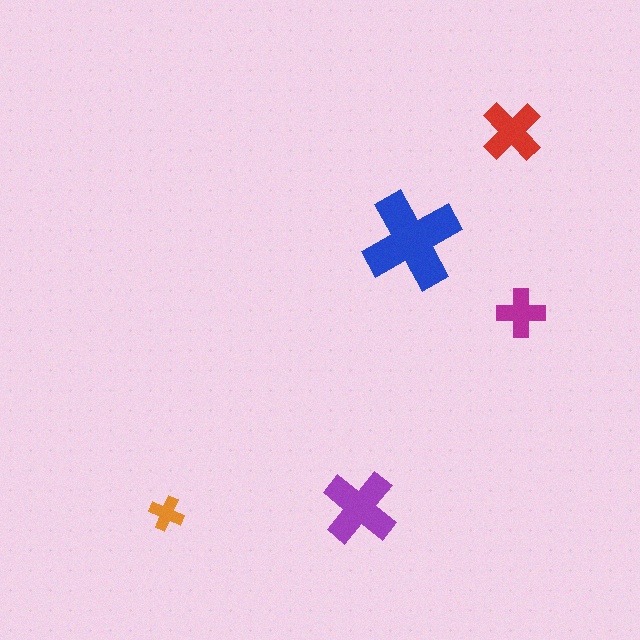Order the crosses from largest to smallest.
the blue one, the purple one, the red one, the magenta one, the orange one.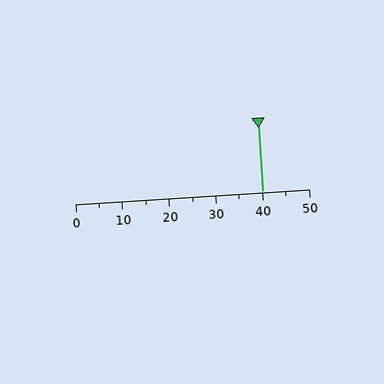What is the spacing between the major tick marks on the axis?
The major ticks are spaced 10 apart.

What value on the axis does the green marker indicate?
The marker indicates approximately 40.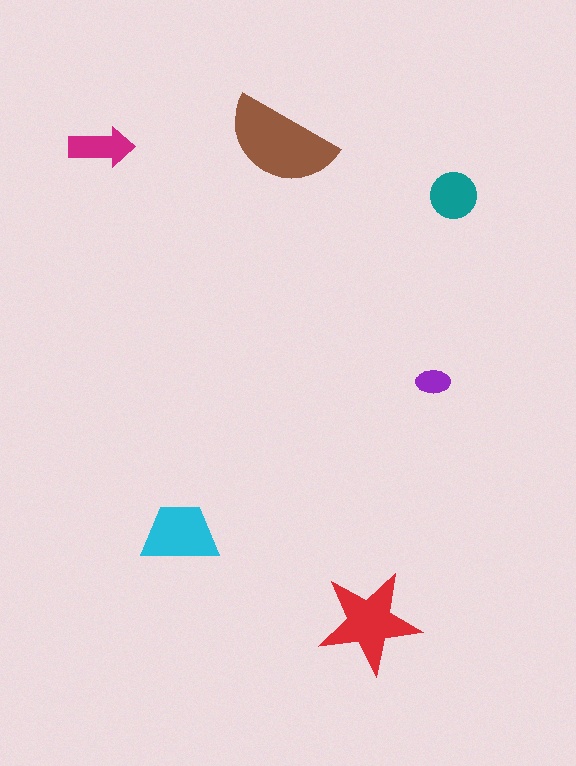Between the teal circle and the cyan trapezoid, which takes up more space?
The cyan trapezoid.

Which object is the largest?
The brown semicircle.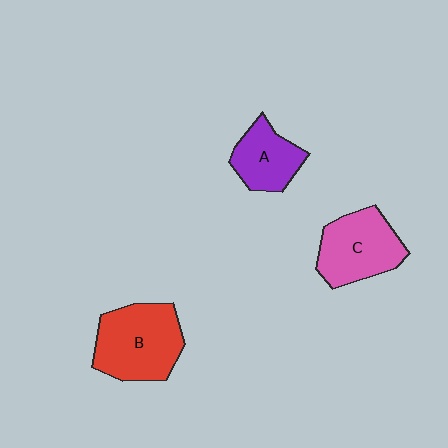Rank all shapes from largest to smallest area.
From largest to smallest: B (red), C (pink), A (purple).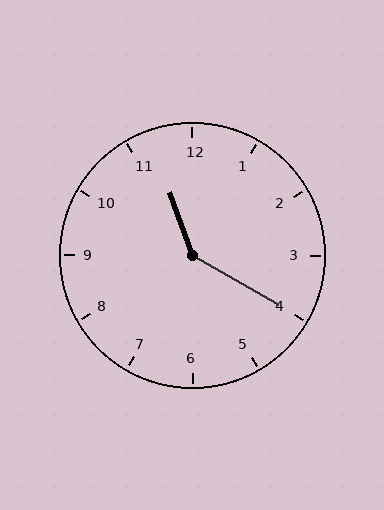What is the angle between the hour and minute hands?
Approximately 140 degrees.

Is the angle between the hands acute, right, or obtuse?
It is obtuse.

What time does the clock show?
11:20.